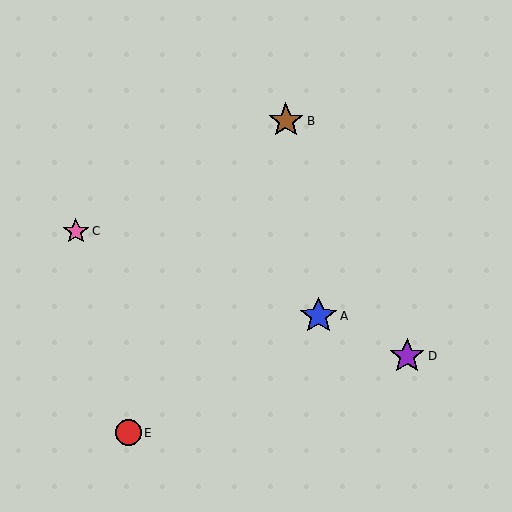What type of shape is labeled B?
Shape B is a brown star.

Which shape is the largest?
The blue star (labeled A) is the largest.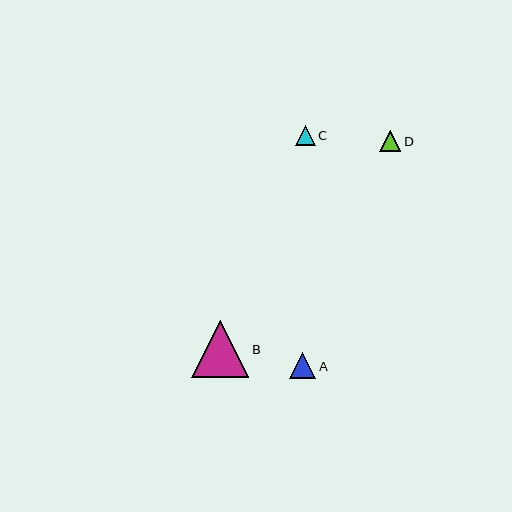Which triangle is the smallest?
Triangle C is the smallest with a size of approximately 20 pixels.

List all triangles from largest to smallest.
From largest to smallest: B, A, D, C.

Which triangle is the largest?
Triangle B is the largest with a size of approximately 57 pixels.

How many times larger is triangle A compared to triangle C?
Triangle A is approximately 1.3 times the size of triangle C.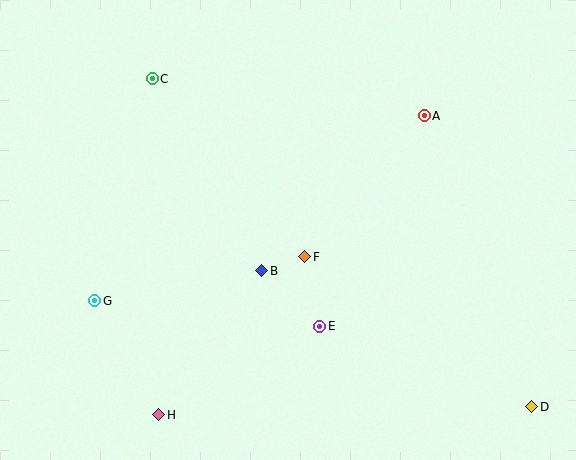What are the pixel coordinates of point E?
Point E is at (320, 326).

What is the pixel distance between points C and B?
The distance between C and B is 221 pixels.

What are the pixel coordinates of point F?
Point F is at (305, 257).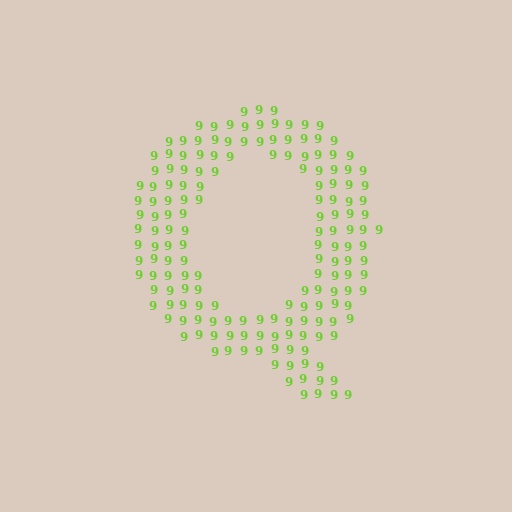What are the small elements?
The small elements are digit 9's.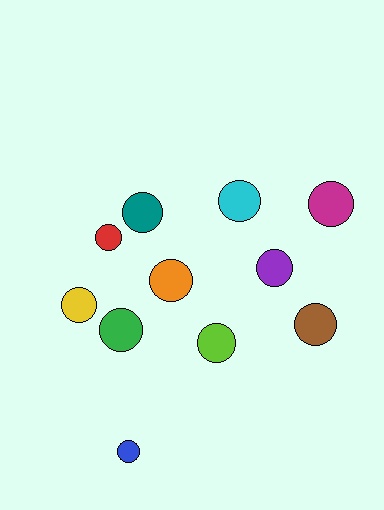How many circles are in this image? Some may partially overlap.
There are 11 circles.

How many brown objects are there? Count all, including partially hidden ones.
There is 1 brown object.